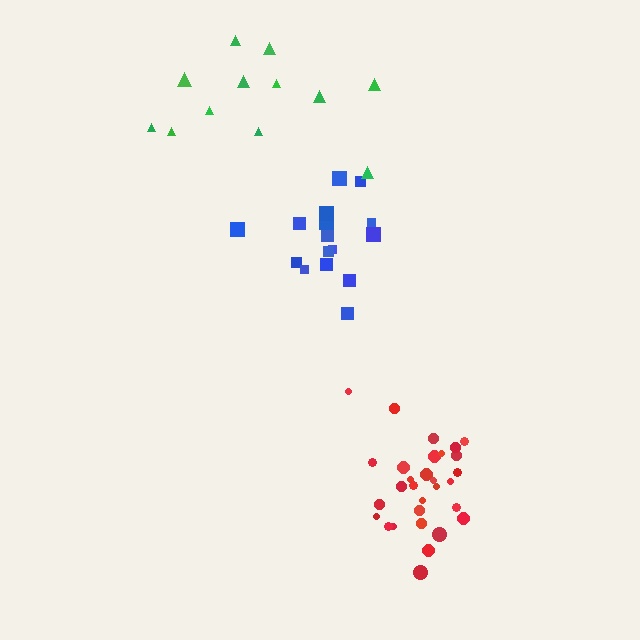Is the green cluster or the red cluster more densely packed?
Red.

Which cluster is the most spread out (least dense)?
Green.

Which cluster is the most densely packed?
Red.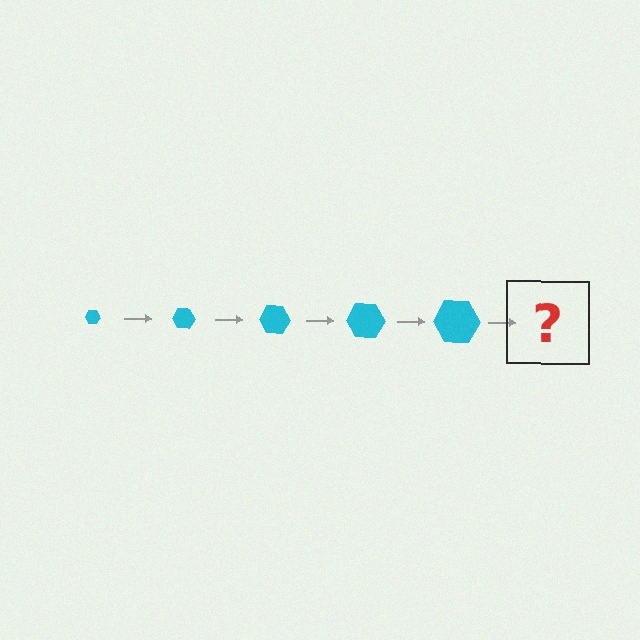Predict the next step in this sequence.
The next step is a cyan hexagon, larger than the previous one.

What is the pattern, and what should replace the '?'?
The pattern is that the hexagon gets progressively larger each step. The '?' should be a cyan hexagon, larger than the previous one.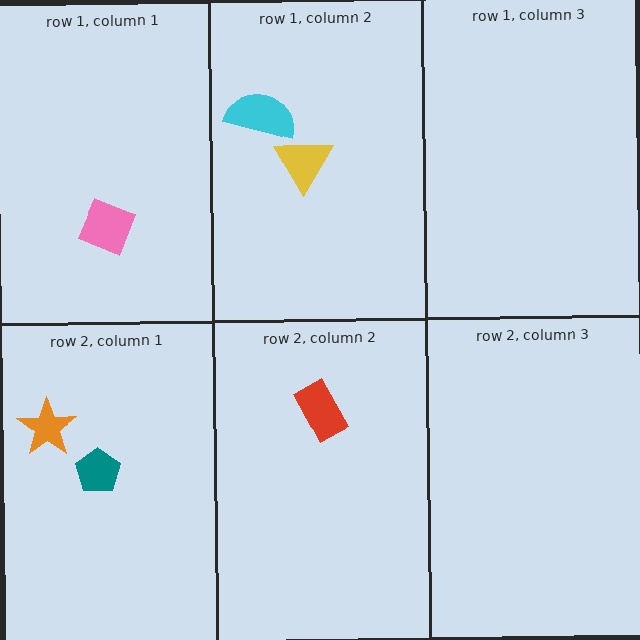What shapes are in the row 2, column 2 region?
The red rectangle.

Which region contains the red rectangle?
The row 2, column 2 region.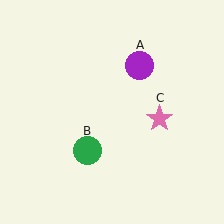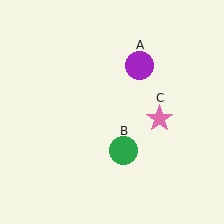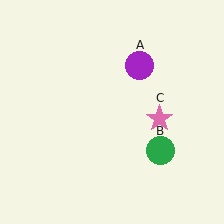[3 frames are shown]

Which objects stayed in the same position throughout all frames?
Purple circle (object A) and pink star (object C) remained stationary.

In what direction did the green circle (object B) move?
The green circle (object B) moved right.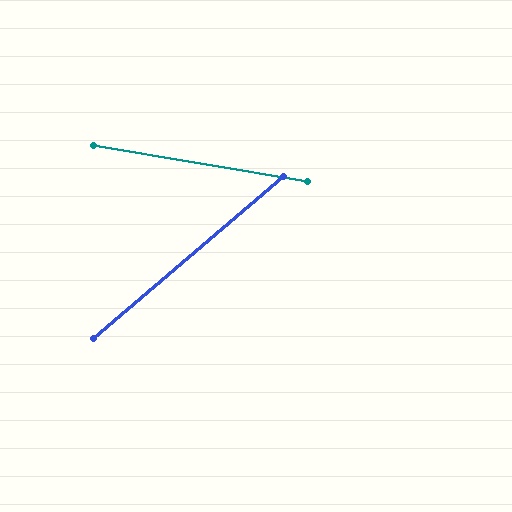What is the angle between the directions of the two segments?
Approximately 50 degrees.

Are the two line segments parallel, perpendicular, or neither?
Neither parallel nor perpendicular — they differ by about 50°.